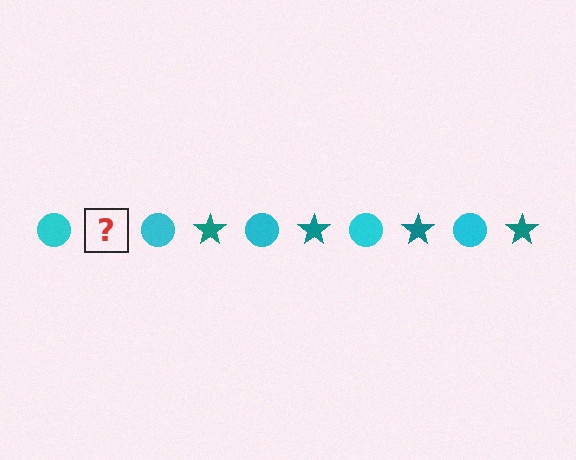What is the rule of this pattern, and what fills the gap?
The rule is that the pattern alternates between cyan circle and teal star. The gap should be filled with a teal star.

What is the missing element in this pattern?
The missing element is a teal star.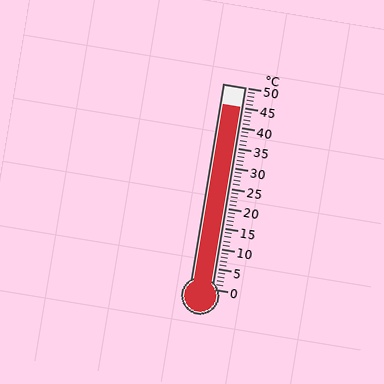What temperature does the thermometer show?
The thermometer shows approximately 45°C.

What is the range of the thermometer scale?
The thermometer scale ranges from 0°C to 50°C.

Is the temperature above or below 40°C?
The temperature is above 40°C.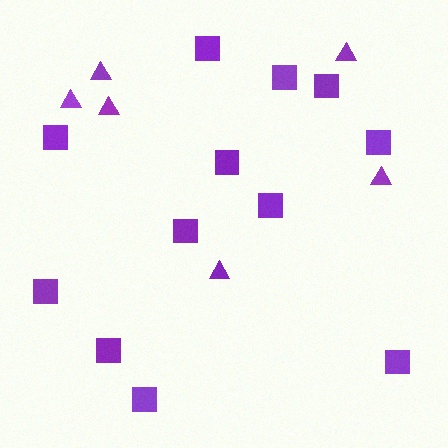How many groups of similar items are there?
There are 2 groups: one group of triangles (6) and one group of squares (12).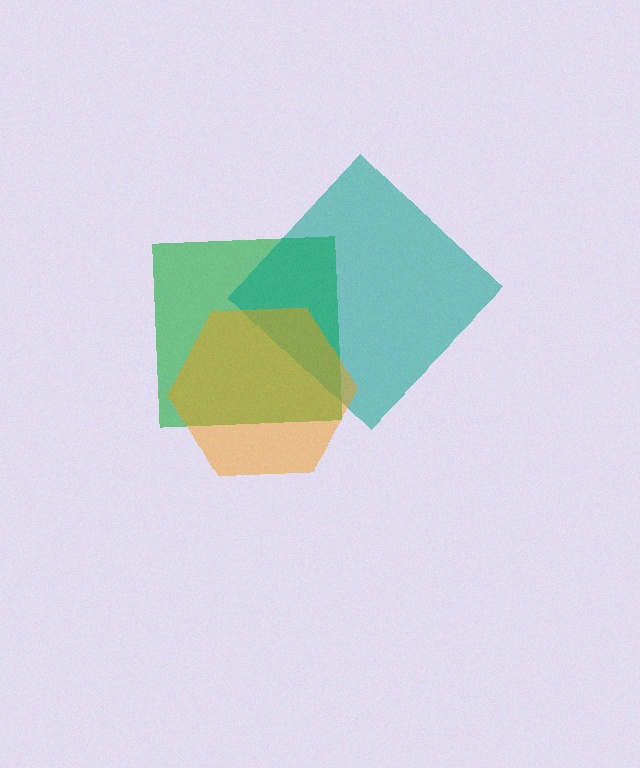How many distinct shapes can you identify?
There are 3 distinct shapes: a green square, a teal diamond, an orange hexagon.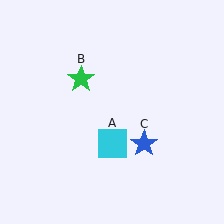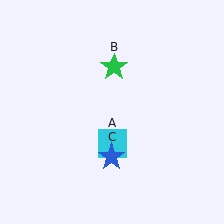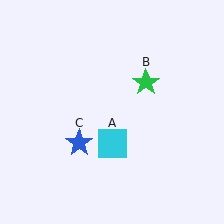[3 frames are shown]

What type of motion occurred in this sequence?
The green star (object B), blue star (object C) rotated clockwise around the center of the scene.